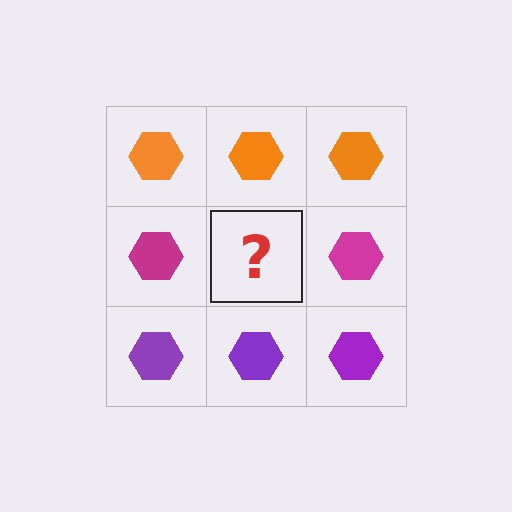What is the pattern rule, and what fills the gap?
The rule is that each row has a consistent color. The gap should be filled with a magenta hexagon.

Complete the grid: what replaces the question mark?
The question mark should be replaced with a magenta hexagon.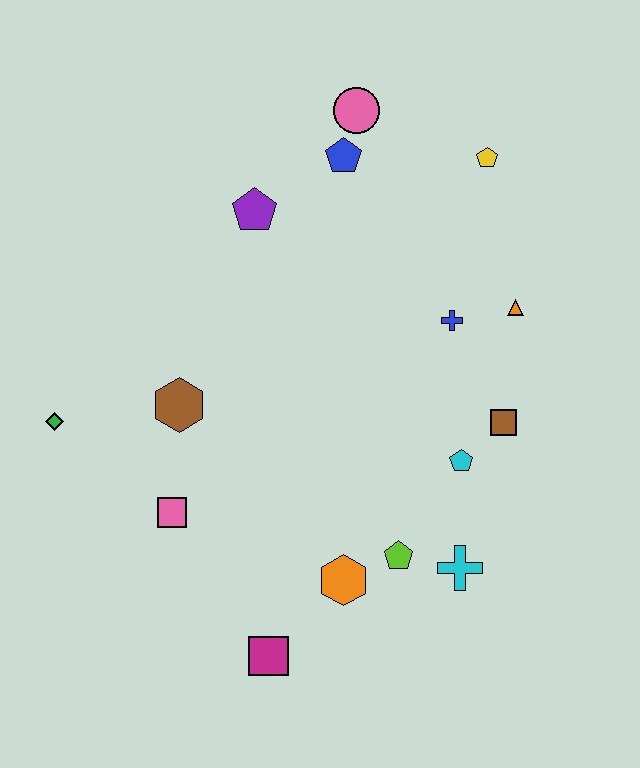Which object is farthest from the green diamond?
The yellow pentagon is farthest from the green diamond.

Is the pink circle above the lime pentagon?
Yes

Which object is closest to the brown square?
The cyan pentagon is closest to the brown square.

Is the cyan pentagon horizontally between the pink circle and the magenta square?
No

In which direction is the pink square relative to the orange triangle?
The pink square is to the left of the orange triangle.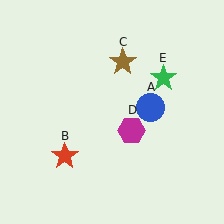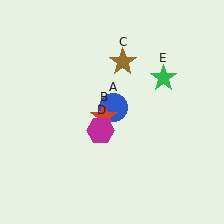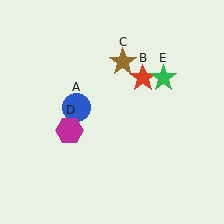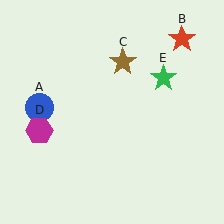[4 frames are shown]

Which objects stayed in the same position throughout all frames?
Brown star (object C) and green star (object E) remained stationary.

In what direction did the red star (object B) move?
The red star (object B) moved up and to the right.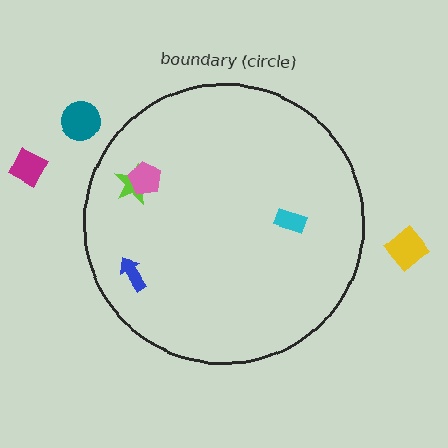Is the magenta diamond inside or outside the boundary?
Outside.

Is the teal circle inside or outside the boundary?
Outside.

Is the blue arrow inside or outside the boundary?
Inside.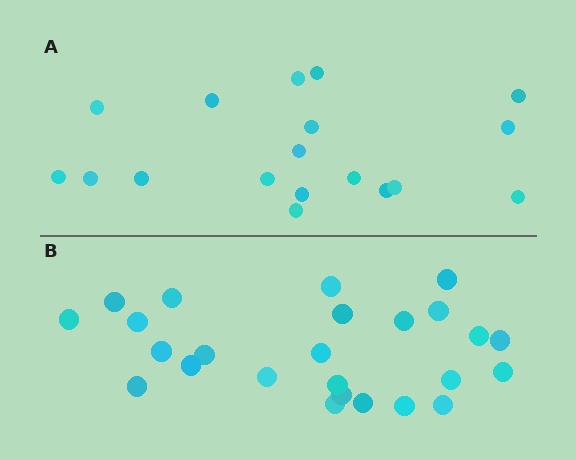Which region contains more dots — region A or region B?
Region B (the bottom region) has more dots.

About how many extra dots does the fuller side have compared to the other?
Region B has roughly 8 or so more dots than region A.